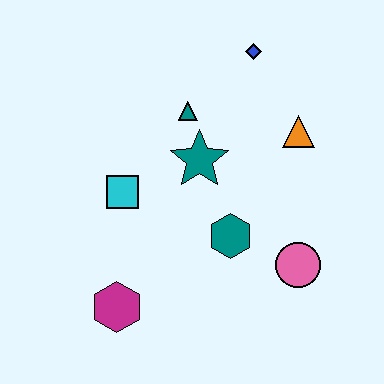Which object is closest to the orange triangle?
The blue diamond is closest to the orange triangle.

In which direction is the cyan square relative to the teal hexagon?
The cyan square is to the left of the teal hexagon.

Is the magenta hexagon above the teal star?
No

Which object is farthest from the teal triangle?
The magenta hexagon is farthest from the teal triangle.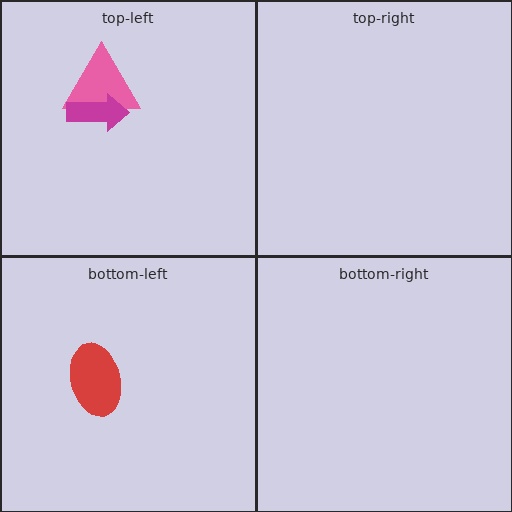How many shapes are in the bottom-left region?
1.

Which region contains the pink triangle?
The top-left region.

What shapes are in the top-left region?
The pink triangle, the magenta arrow.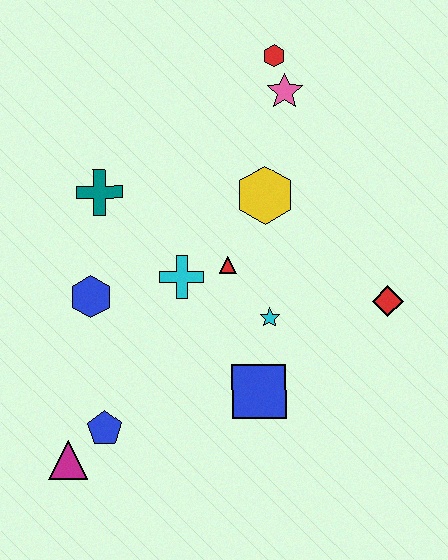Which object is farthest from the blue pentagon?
The red hexagon is farthest from the blue pentagon.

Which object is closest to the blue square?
The cyan star is closest to the blue square.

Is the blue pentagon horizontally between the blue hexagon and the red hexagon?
Yes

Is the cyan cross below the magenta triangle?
No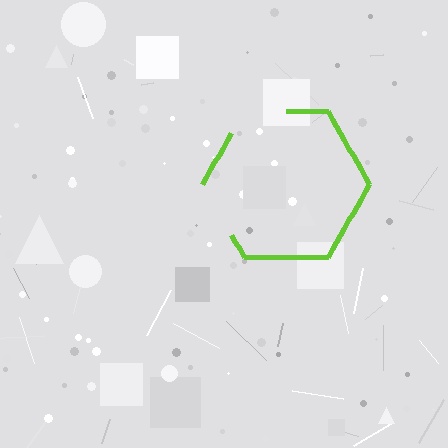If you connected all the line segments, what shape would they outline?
They would outline a hexagon.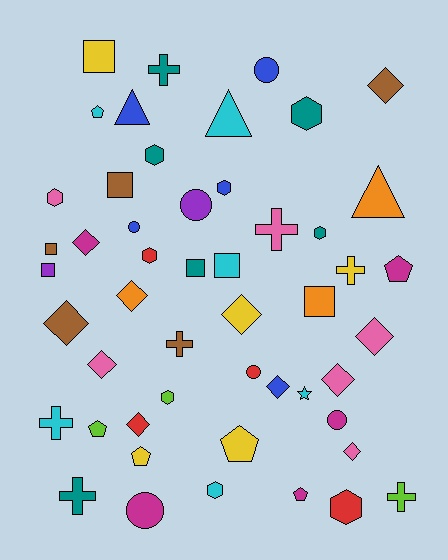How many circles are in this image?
There are 6 circles.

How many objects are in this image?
There are 50 objects.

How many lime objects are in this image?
There are 3 lime objects.